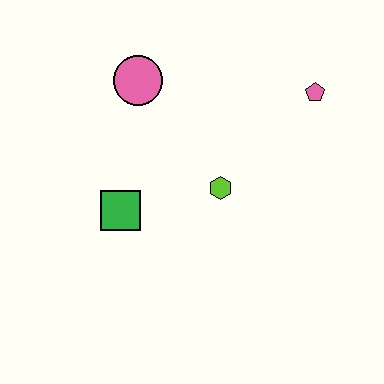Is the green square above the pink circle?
No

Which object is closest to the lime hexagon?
The green square is closest to the lime hexagon.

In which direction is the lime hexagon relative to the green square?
The lime hexagon is to the right of the green square.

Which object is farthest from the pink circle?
The pink pentagon is farthest from the pink circle.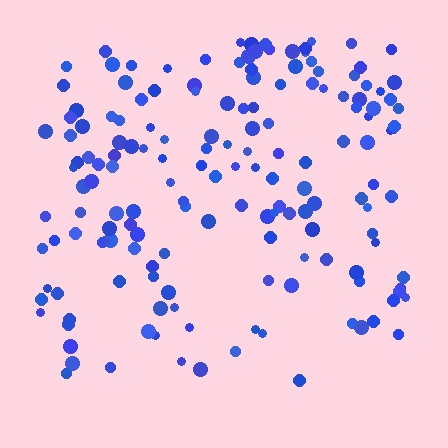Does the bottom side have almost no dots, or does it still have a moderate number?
Still a moderate number, just noticeably fewer than the top.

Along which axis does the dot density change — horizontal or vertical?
Vertical.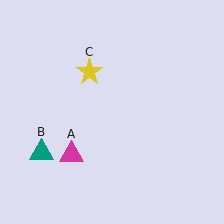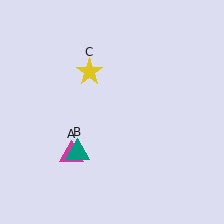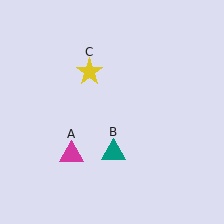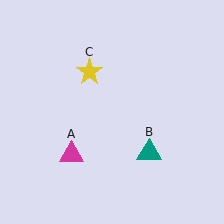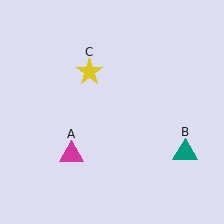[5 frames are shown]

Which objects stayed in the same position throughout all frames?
Magenta triangle (object A) and yellow star (object C) remained stationary.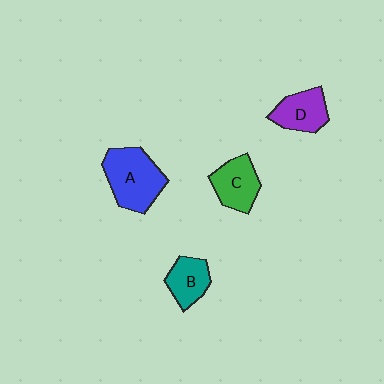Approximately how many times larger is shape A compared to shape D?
Approximately 1.6 times.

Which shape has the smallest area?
Shape B (teal).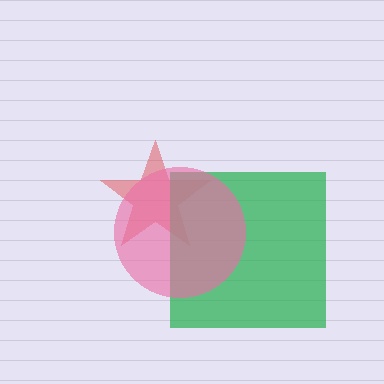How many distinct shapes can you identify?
There are 3 distinct shapes: a red star, a green square, a pink circle.